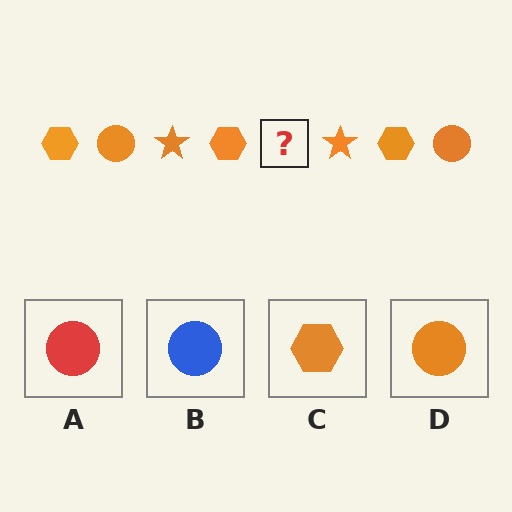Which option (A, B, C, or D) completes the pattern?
D.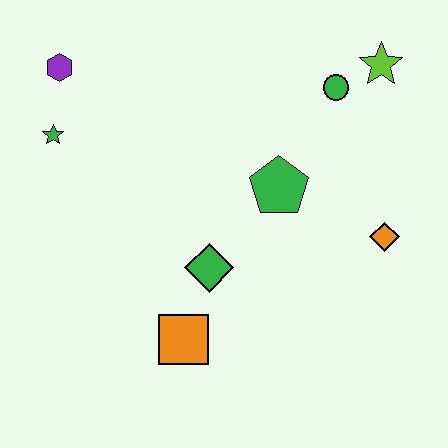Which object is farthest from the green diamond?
The lime star is farthest from the green diamond.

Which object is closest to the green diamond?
The orange square is closest to the green diamond.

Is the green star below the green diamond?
No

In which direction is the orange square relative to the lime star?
The orange square is below the lime star.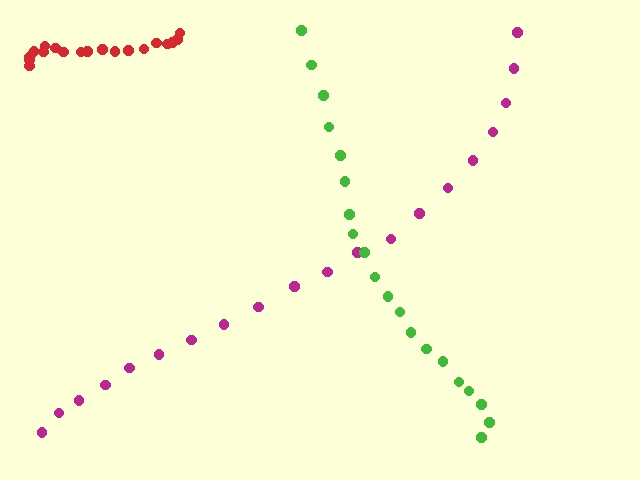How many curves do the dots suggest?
There are 3 distinct paths.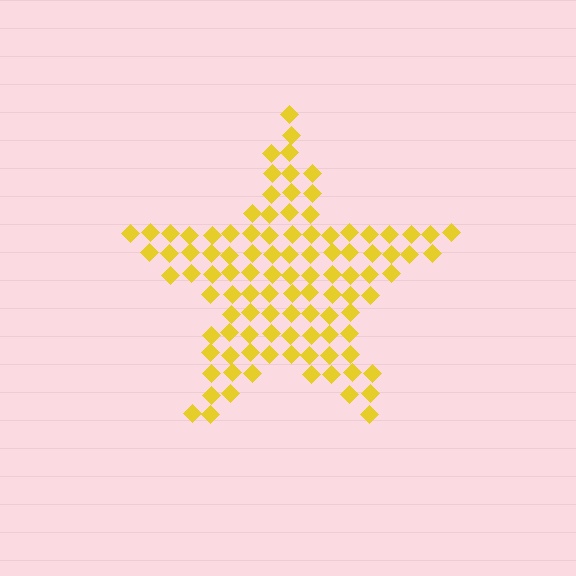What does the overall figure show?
The overall figure shows a star.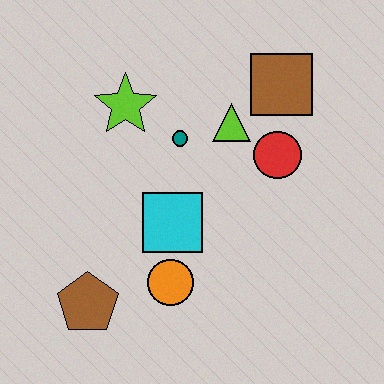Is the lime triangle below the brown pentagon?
No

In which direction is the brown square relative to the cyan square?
The brown square is above the cyan square.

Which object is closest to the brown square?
The lime triangle is closest to the brown square.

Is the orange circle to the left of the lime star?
No